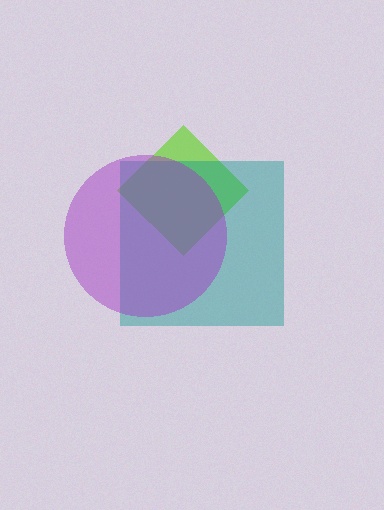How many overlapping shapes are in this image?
There are 3 overlapping shapes in the image.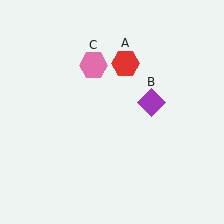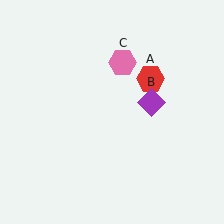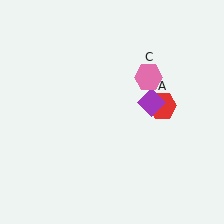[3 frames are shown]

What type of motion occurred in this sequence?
The red hexagon (object A), pink hexagon (object C) rotated clockwise around the center of the scene.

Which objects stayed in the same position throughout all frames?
Purple diamond (object B) remained stationary.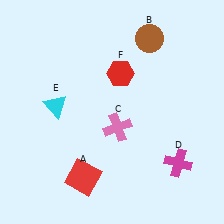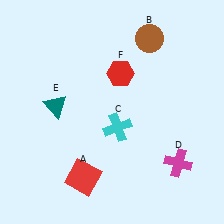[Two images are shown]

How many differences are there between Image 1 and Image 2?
There are 2 differences between the two images.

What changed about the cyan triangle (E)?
In Image 1, E is cyan. In Image 2, it changed to teal.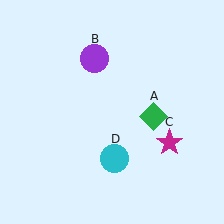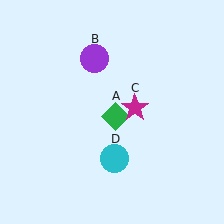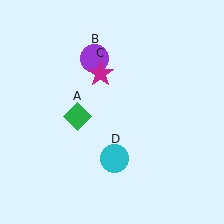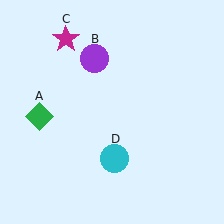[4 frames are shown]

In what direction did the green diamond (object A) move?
The green diamond (object A) moved left.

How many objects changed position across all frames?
2 objects changed position: green diamond (object A), magenta star (object C).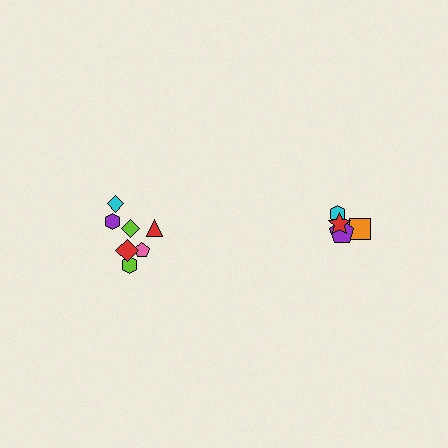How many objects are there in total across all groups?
There are 11 objects.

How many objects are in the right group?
There are 4 objects.